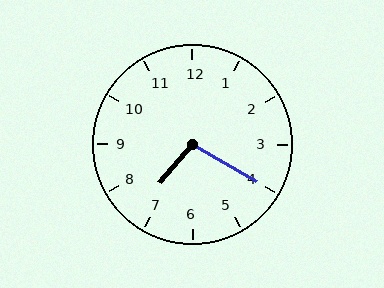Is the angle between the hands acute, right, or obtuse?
It is obtuse.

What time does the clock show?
7:20.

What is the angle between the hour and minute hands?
Approximately 100 degrees.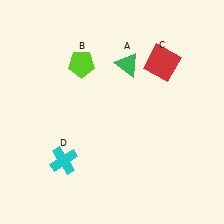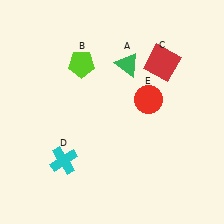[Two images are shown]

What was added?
A red circle (E) was added in Image 2.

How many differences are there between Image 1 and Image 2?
There is 1 difference between the two images.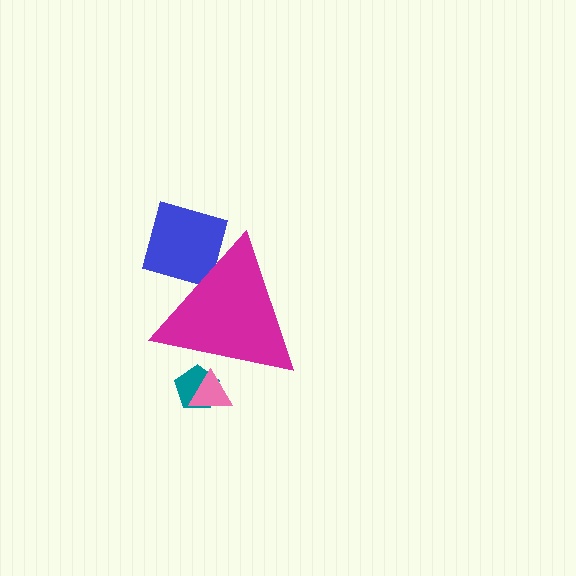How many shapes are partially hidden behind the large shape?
3 shapes are partially hidden.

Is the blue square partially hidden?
Yes, the blue square is partially hidden behind the magenta triangle.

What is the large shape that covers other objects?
A magenta triangle.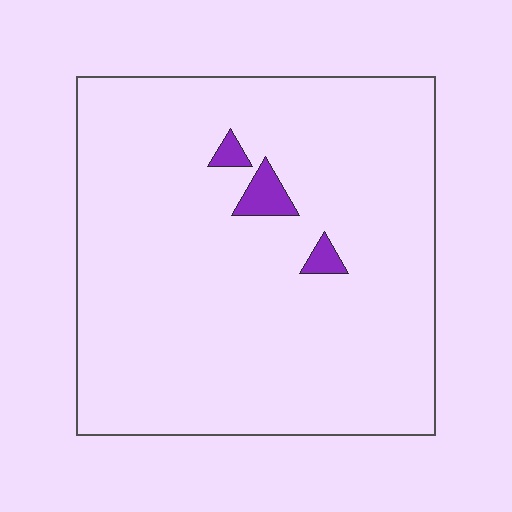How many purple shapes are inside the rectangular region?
3.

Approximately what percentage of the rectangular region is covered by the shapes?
Approximately 5%.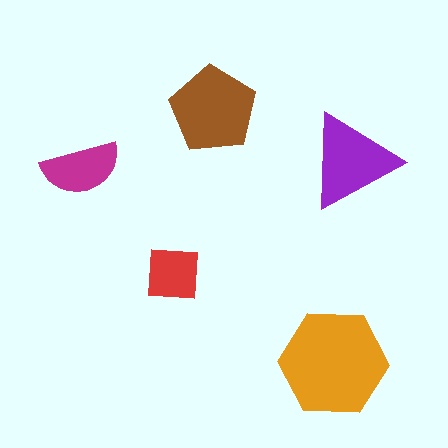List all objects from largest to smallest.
The orange hexagon, the brown pentagon, the purple triangle, the magenta semicircle, the red square.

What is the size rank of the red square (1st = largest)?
5th.